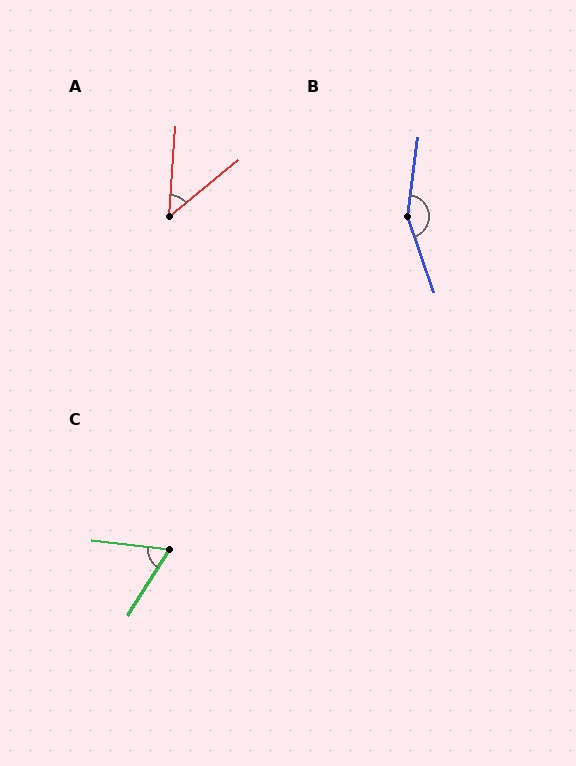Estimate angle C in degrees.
Approximately 64 degrees.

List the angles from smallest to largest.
A (47°), C (64°), B (153°).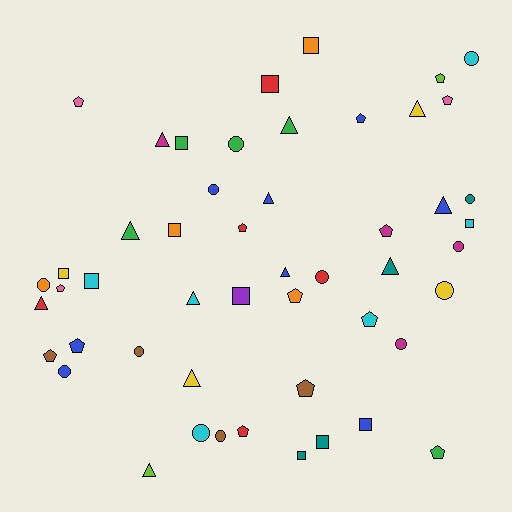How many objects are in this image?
There are 50 objects.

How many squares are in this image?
There are 11 squares.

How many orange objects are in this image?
There are 4 orange objects.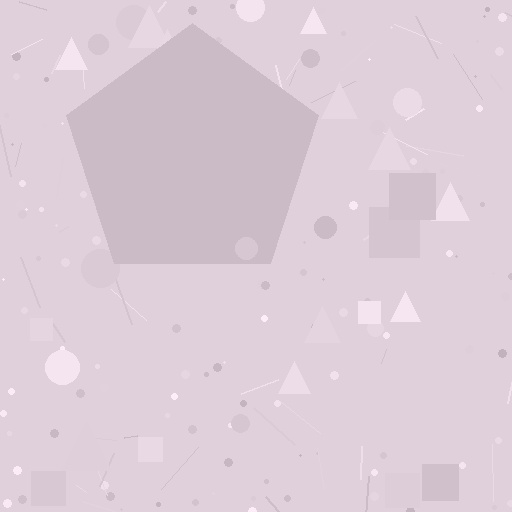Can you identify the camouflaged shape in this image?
The camouflaged shape is a pentagon.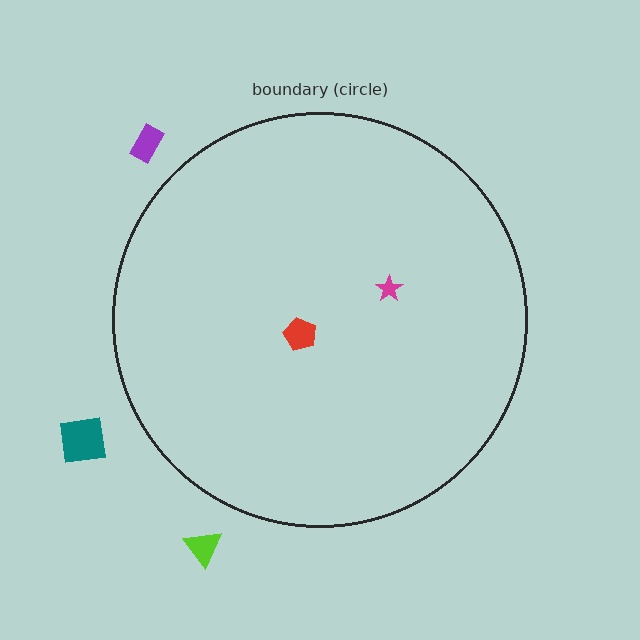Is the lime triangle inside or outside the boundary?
Outside.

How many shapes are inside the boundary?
2 inside, 3 outside.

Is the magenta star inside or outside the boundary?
Inside.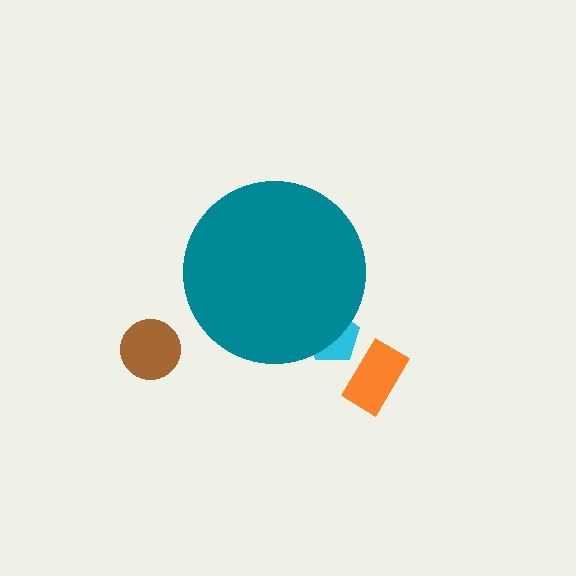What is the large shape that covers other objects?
A teal circle.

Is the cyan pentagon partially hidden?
Yes, the cyan pentagon is partially hidden behind the teal circle.